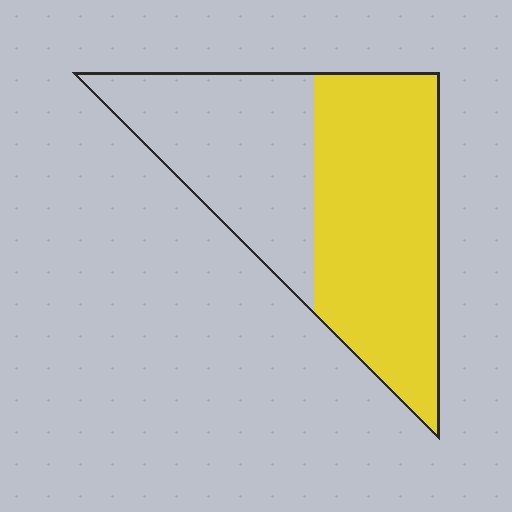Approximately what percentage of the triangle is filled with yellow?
Approximately 55%.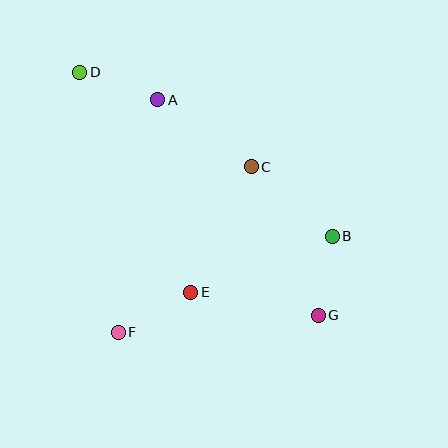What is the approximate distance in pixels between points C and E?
The distance between C and E is approximately 139 pixels.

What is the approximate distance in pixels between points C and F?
The distance between C and F is approximately 212 pixels.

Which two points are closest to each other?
Points B and G are closest to each other.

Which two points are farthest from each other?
Points D and G are farthest from each other.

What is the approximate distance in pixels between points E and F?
The distance between E and F is approximately 83 pixels.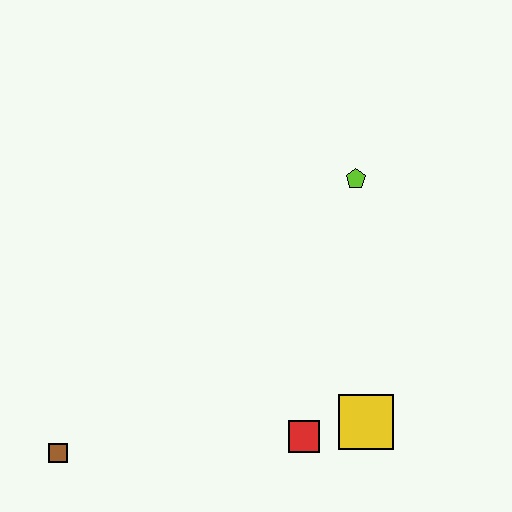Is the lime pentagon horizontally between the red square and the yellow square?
Yes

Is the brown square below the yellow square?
Yes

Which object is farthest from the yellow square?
The brown square is farthest from the yellow square.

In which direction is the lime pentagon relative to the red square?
The lime pentagon is above the red square.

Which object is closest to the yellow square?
The red square is closest to the yellow square.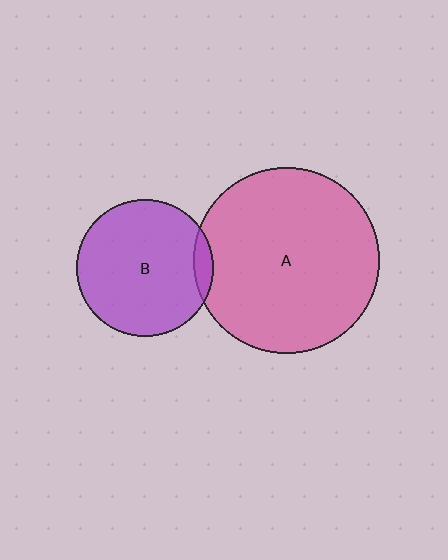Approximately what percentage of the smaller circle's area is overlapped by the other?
Approximately 5%.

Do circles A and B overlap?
Yes.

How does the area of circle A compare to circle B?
Approximately 1.8 times.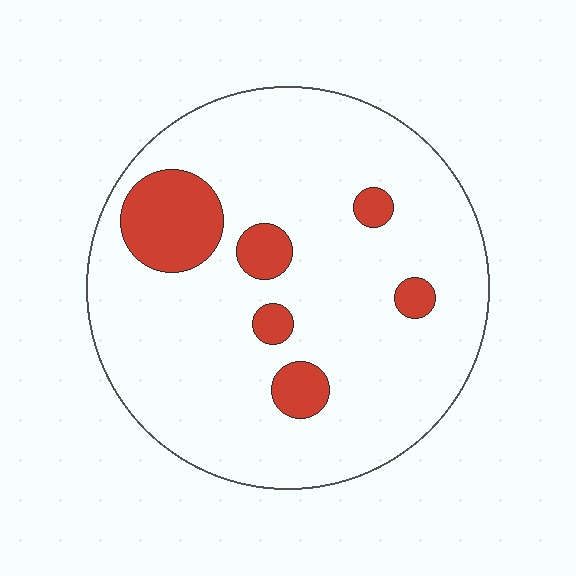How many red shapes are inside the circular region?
6.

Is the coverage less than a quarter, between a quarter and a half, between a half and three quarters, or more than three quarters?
Less than a quarter.